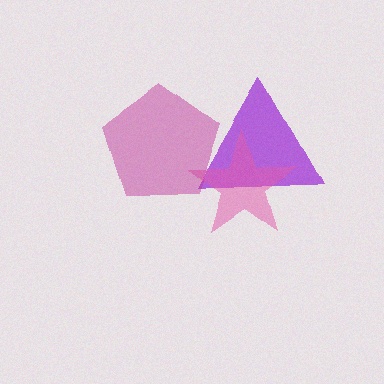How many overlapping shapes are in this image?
There are 3 overlapping shapes in the image.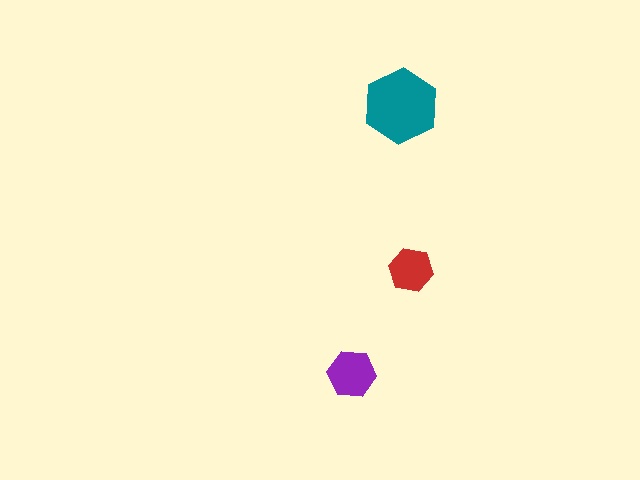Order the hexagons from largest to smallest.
the teal one, the purple one, the red one.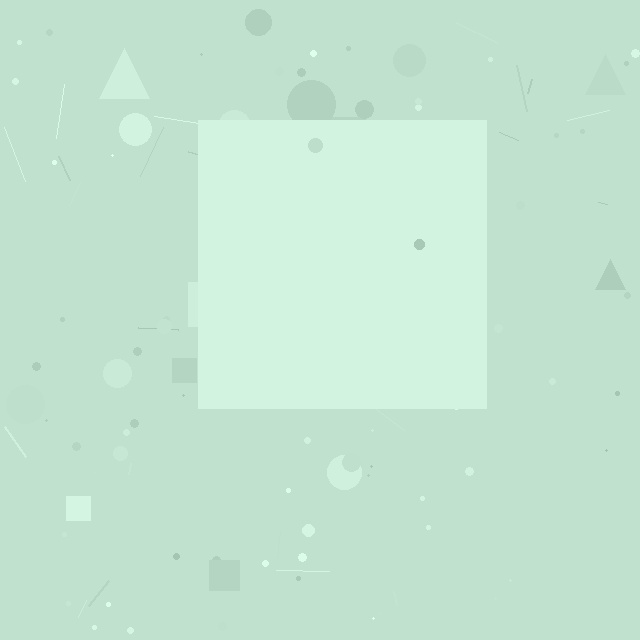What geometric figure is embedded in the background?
A square is embedded in the background.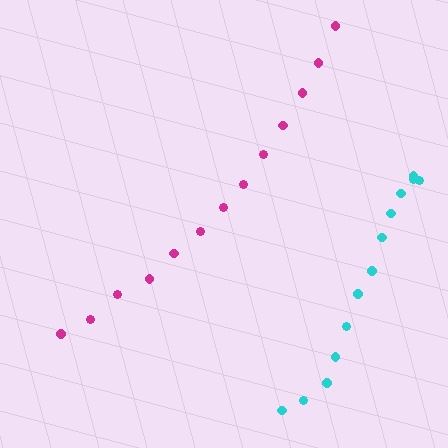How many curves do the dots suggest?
There are 2 distinct paths.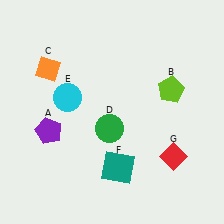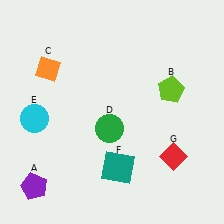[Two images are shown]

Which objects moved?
The objects that moved are: the purple pentagon (A), the cyan circle (E).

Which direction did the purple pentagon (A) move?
The purple pentagon (A) moved down.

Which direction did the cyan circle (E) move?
The cyan circle (E) moved left.